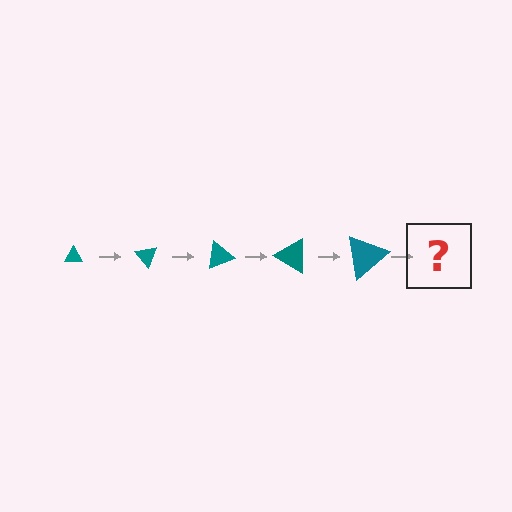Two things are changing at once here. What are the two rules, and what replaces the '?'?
The two rules are that the triangle grows larger each step and it rotates 50 degrees each step. The '?' should be a triangle, larger than the previous one and rotated 250 degrees from the start.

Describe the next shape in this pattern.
It should be a triangle, larger than the previous one and rotated 250 degrees from the start.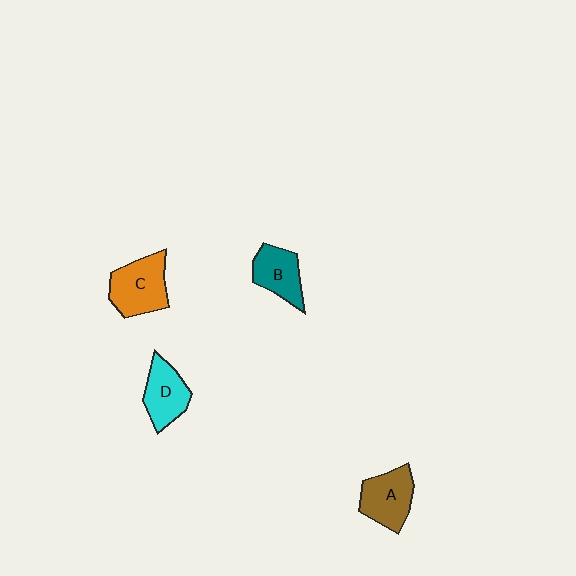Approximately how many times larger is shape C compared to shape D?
Approximately 1.3 times.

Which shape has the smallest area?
Shape B (teal).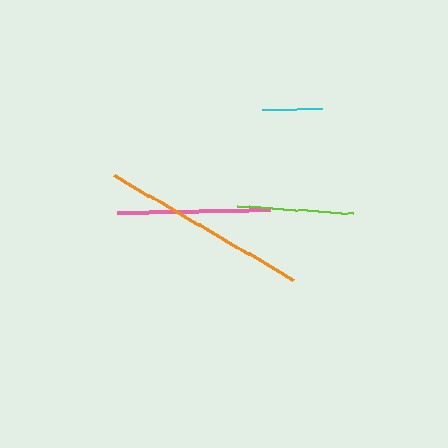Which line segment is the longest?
The orange line is the longest at approximately 207 pixels.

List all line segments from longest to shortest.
From longest to shortest: orange, pink, lime, cyan.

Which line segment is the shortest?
The cyan line is the shortest at approximately 60 pixels.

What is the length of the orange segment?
The orange segment is approximately 207 pixels long.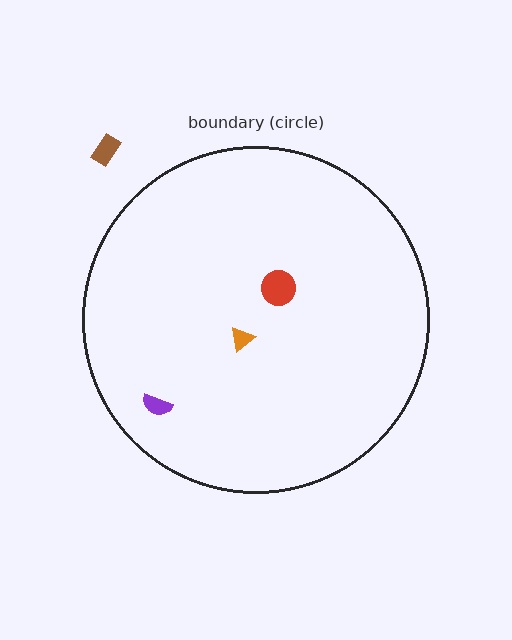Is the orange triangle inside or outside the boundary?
Inside.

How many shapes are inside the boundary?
3 inside, 1 outside.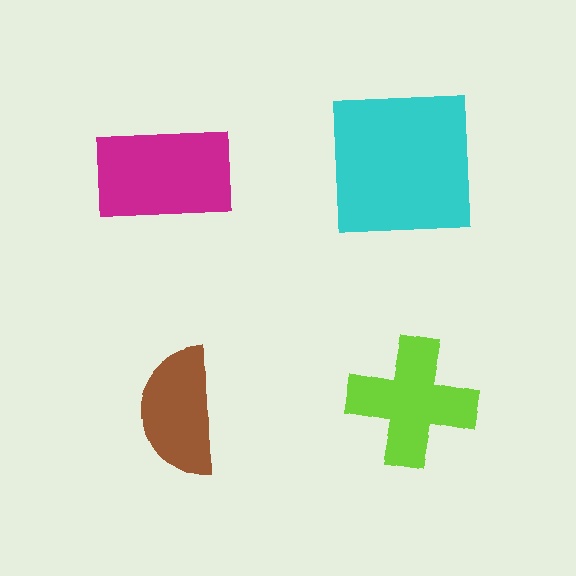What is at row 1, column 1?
A magenta rectangle.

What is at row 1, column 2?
A cyan square.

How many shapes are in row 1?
2 shapes.